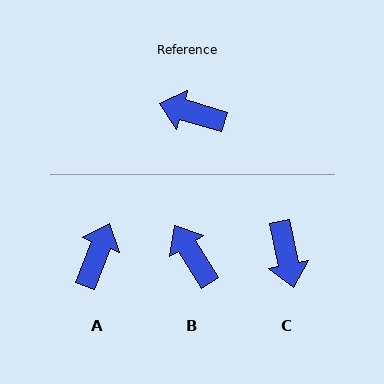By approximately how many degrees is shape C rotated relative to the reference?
Approximately 118 degrees counter-clockwise.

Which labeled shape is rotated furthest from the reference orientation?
C, about 118 degrees away.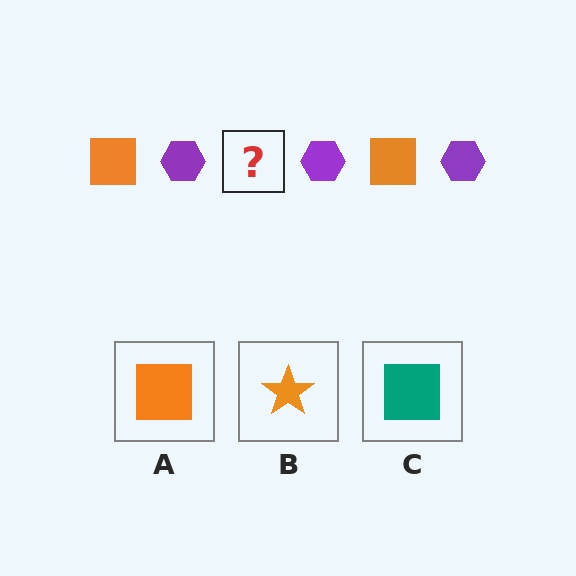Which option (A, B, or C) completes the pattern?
A.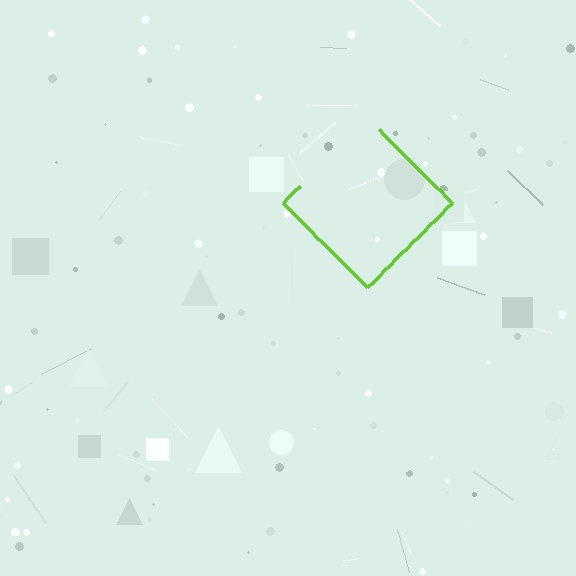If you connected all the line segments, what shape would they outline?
They would outline a diamond.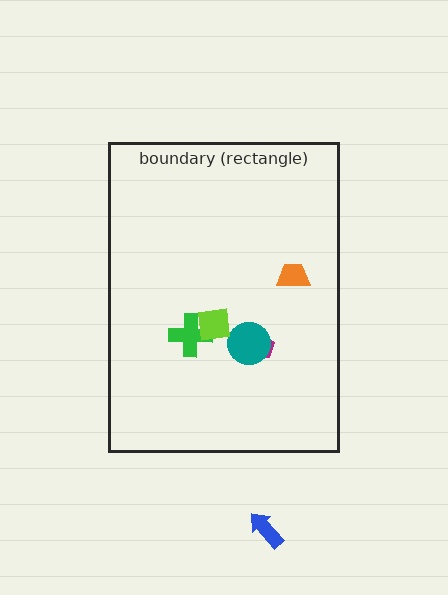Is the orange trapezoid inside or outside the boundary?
Inside.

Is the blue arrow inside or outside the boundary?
Outside.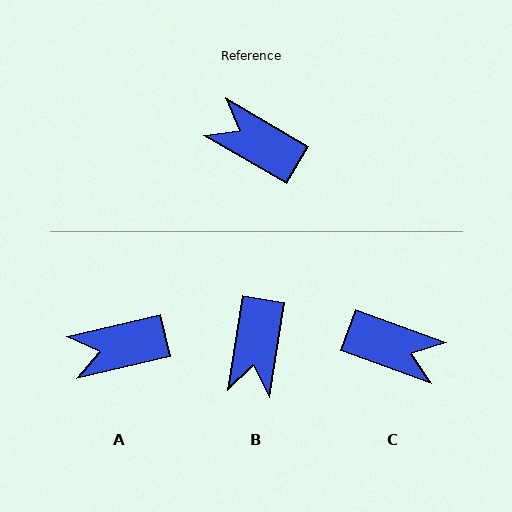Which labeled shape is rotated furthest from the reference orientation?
C, about 170 degrees away.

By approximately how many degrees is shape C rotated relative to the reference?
Approximately 170 degrees clockwise.